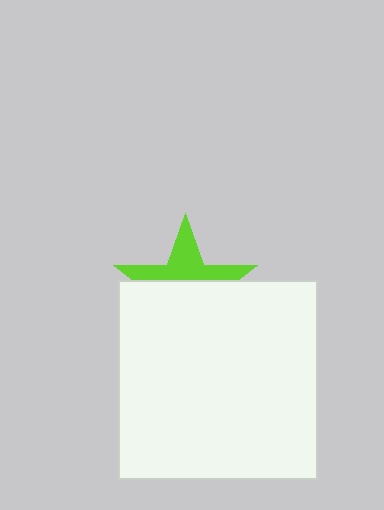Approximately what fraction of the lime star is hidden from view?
Roughly 60% of the lime star is hidden behind the white square.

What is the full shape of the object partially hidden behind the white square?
The partially hidden object is a lime star.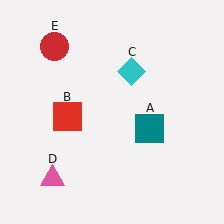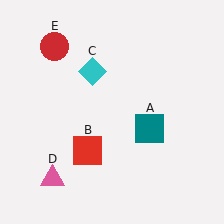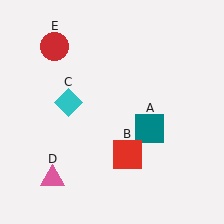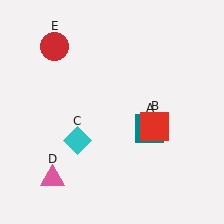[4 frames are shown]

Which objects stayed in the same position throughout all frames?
Teal square (object A) and pink triangle (object D) and red circle (object E) remained stationary.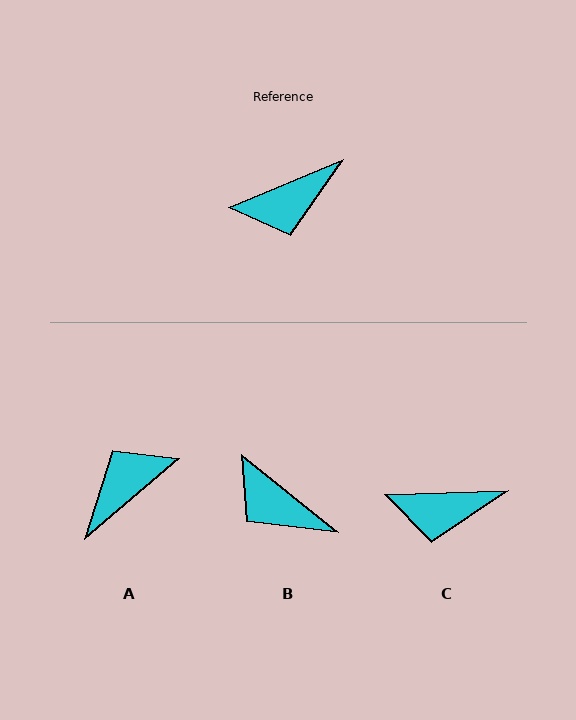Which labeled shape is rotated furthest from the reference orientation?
A, about 162 degrees away.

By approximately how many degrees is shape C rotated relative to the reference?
Approximately 21 degrees clockwise.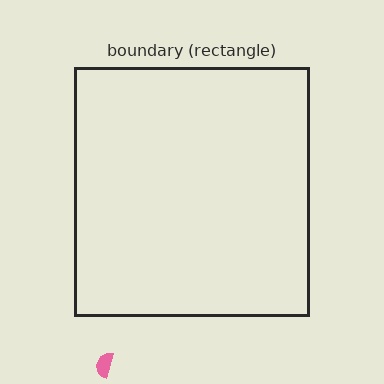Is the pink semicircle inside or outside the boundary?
Outside.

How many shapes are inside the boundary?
0 inside, 1 outside.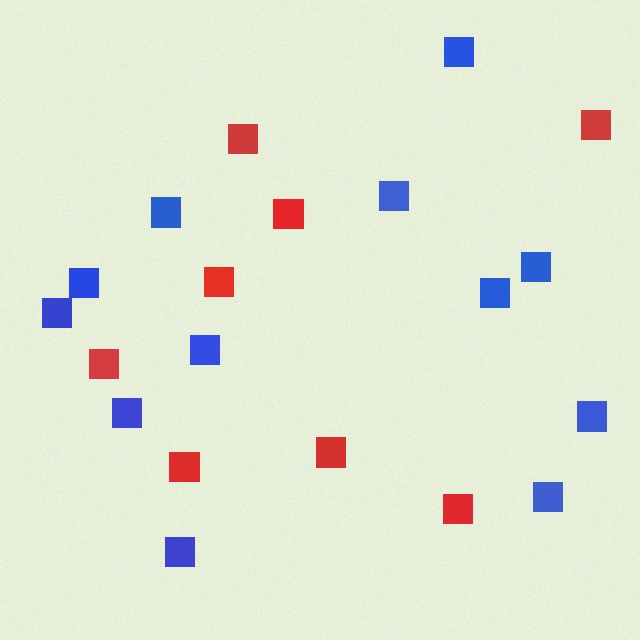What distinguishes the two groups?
There are 2 groups: one group of red squares (8) and one group of blue squares (12).